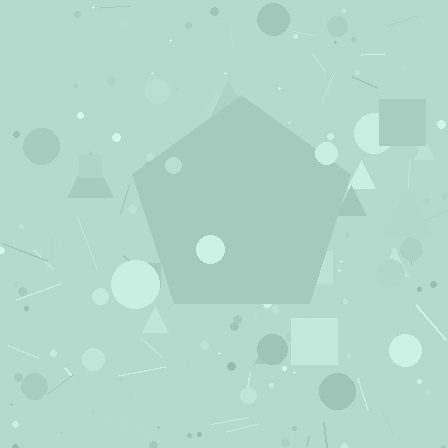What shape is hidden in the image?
A pentagon is hidden in the image.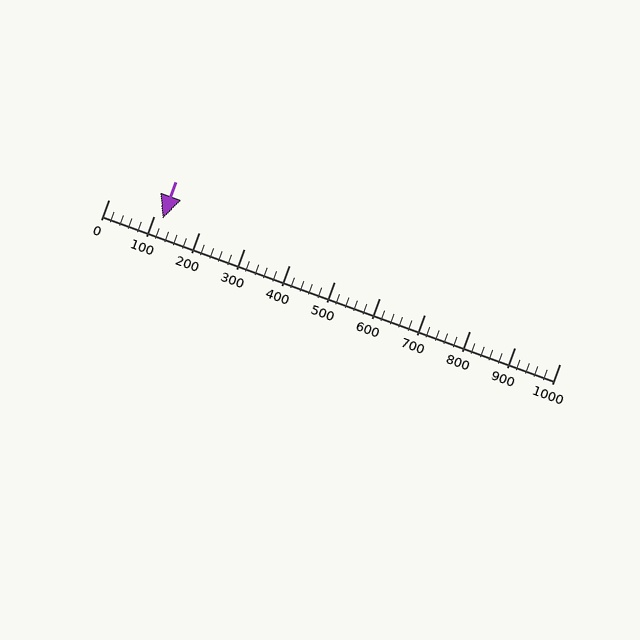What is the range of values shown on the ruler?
The ruler shows values from 0 to 1000.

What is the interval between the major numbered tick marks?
The major tick marks are spaced 100 units apart.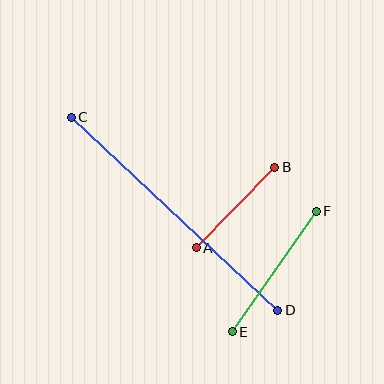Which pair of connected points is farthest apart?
Points C and D are farthest apart.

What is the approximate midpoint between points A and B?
The midpoint is at approximately (236, 207) pixels.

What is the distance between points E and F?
The distance is approximately 147 pixels.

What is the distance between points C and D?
The distance is approximately 283 pixels.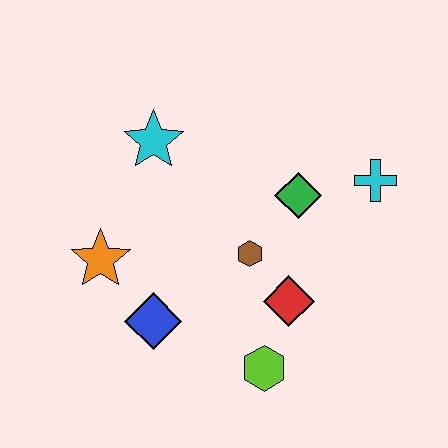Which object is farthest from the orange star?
The cyan cross is farthest from the orange star.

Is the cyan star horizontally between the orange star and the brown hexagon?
Yes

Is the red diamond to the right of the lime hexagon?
Yes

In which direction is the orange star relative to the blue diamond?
The orange star is above the blue diamond.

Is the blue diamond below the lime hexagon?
No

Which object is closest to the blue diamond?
The orange star is closest to the blue diamond.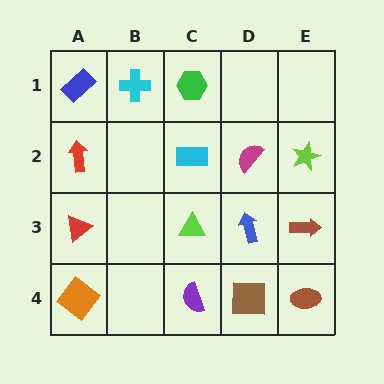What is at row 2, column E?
A lime star.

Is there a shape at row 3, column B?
No, that cell is empty.